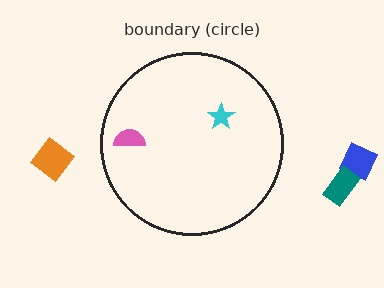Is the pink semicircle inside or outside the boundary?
Inside.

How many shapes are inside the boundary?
2 inside, 3 outside.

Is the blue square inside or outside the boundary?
Outside.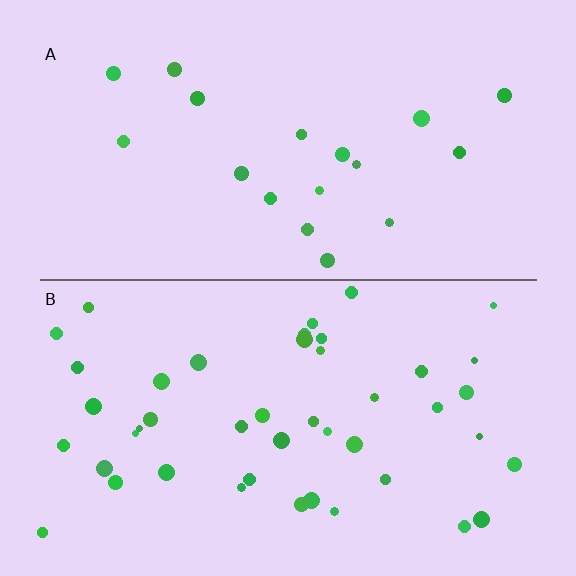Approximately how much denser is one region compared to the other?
Approximately 2.4× — region B over region A.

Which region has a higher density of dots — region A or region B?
B (the bottom).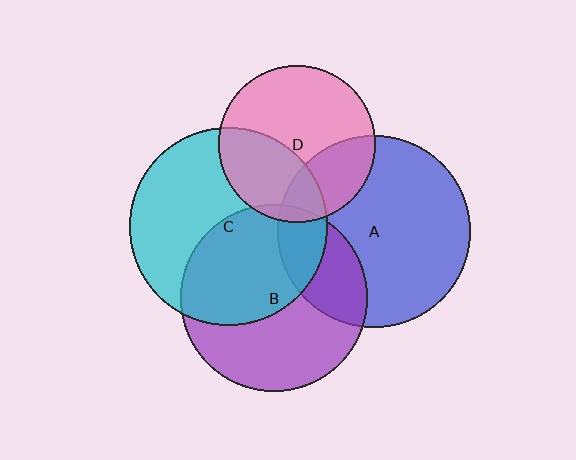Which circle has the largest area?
Circle C (cyan).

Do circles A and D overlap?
Yes.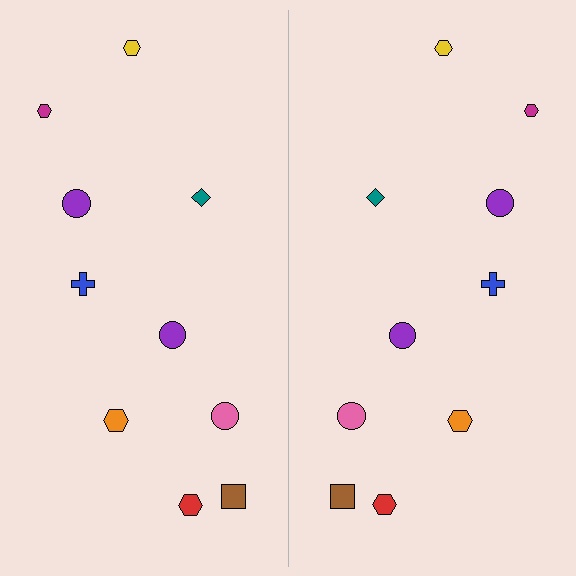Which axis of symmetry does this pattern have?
The pattern has a vertical axis of symmetry running through the center of the image.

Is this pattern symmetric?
Yes, this pattern has bilateral (reflection) symmetry.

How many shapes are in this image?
There are 20 shapes in this image.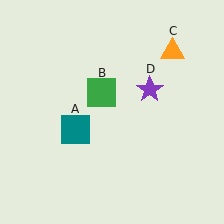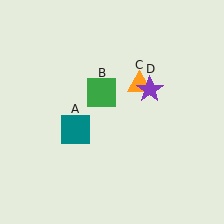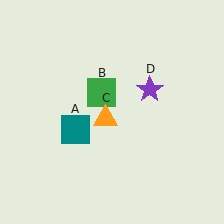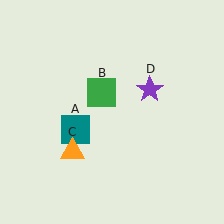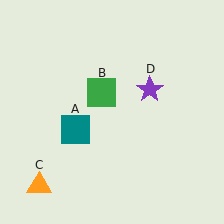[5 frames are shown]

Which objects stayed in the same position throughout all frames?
Teal square (object A) and green square (object B) and purple star (object D) remained stationary.